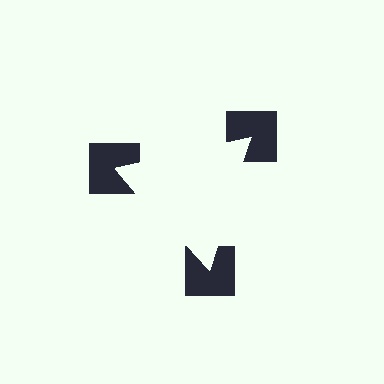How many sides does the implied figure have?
3 sides.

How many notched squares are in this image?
There are 3 — one at each vertex of the illusory triangle.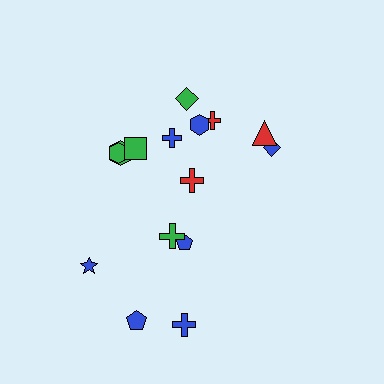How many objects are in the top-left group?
There are 4 objects.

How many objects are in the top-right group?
There are 6 objects.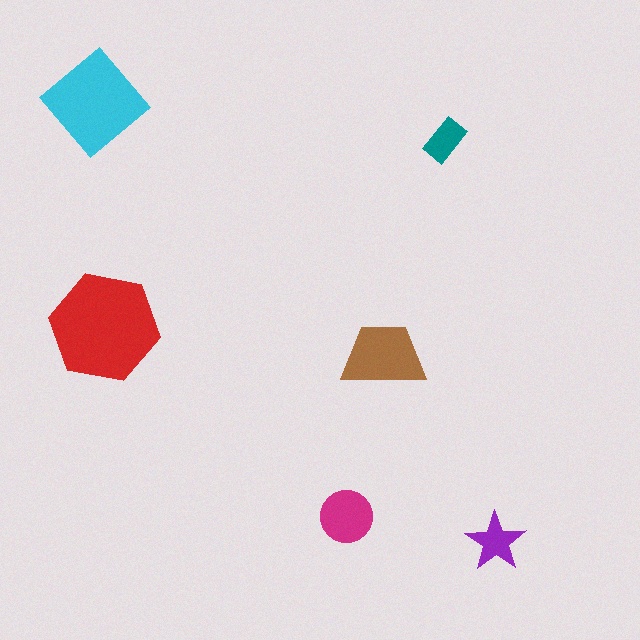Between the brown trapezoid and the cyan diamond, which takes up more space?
The cyan diamond.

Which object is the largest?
The red hexagon.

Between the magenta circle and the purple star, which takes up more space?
The magenta circle.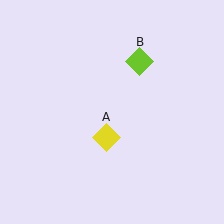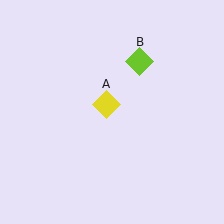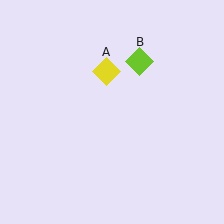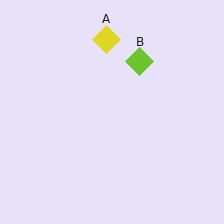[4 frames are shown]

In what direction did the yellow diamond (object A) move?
The yellow diamond (object A) moved up.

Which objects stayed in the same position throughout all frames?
Lime diamond (object B) remained stationary.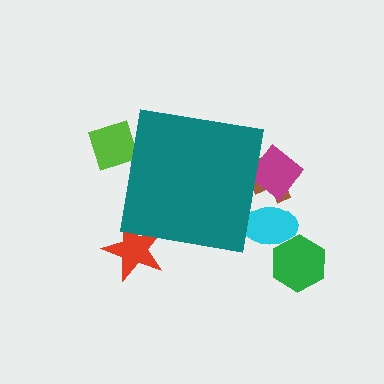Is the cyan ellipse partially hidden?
Yes, the cyan ellipse is partially hidden behind the teal square.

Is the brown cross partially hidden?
Yes, the brown cross is partially hidden behind the teal square.